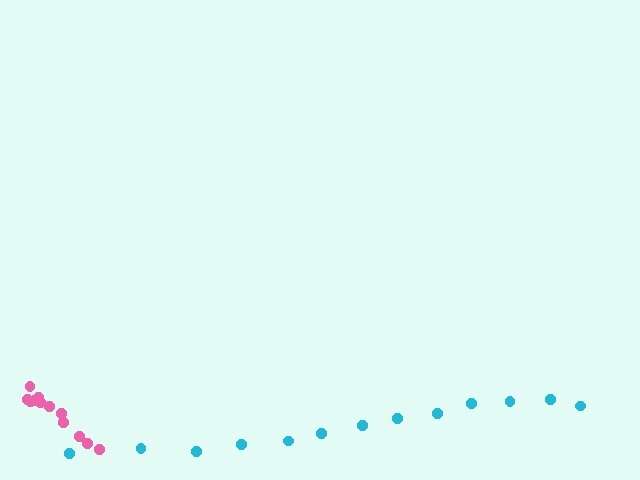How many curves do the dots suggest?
There are 2 distinct paths.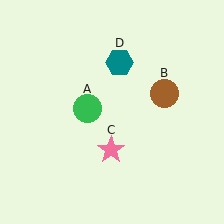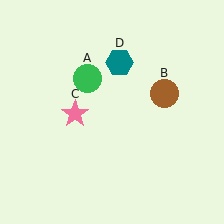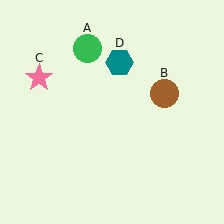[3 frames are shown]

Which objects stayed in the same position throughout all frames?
Brown circle (object B) and teal hexagon (object D) remained stationary.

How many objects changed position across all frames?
2 objects changed position: green circle (object A), pink star (object C).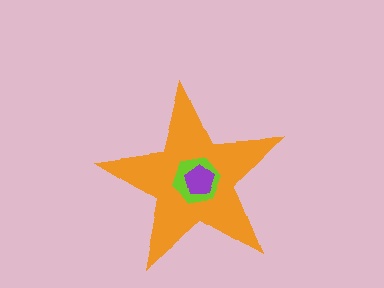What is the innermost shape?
The purple pentagon.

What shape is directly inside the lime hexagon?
The purple pentagon.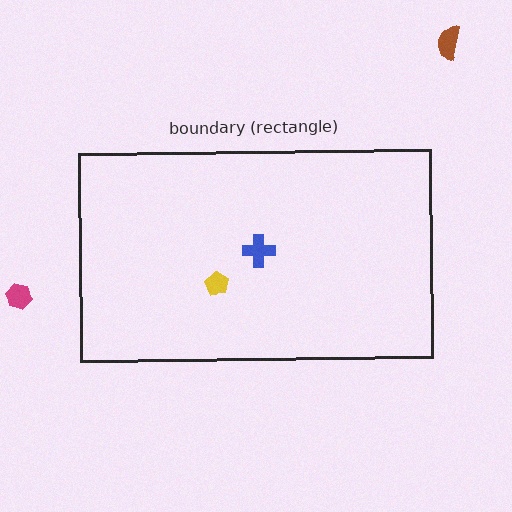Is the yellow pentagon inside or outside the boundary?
Inside.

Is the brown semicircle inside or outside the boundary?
Outside.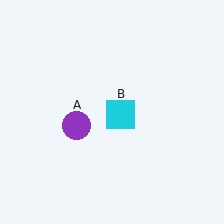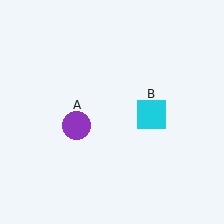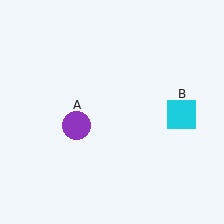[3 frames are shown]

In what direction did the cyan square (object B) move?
The cyan square (object B) moved right.